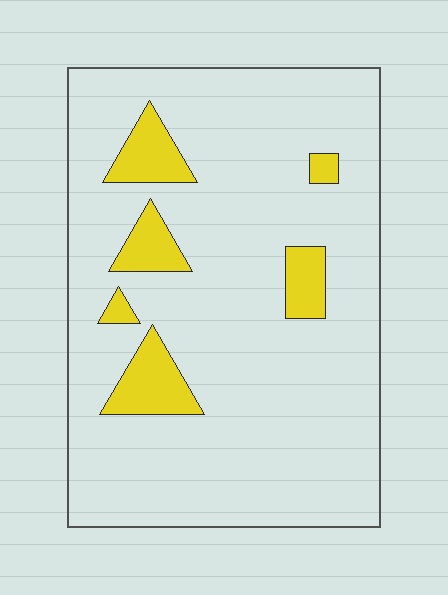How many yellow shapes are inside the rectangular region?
6.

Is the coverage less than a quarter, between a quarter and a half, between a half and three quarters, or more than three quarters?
Less than a quarter.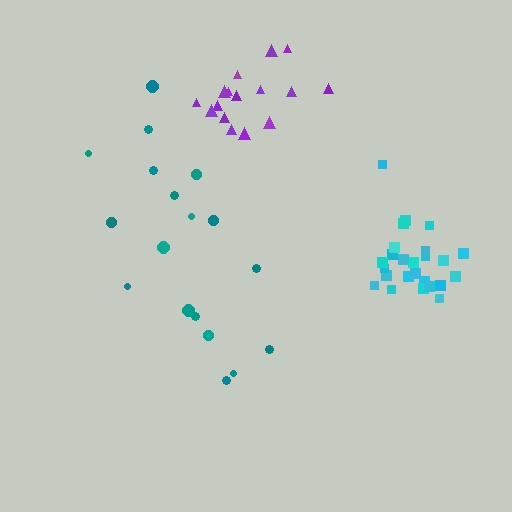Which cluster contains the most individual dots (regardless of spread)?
Cyan (25).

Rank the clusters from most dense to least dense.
cyan, purple, teal.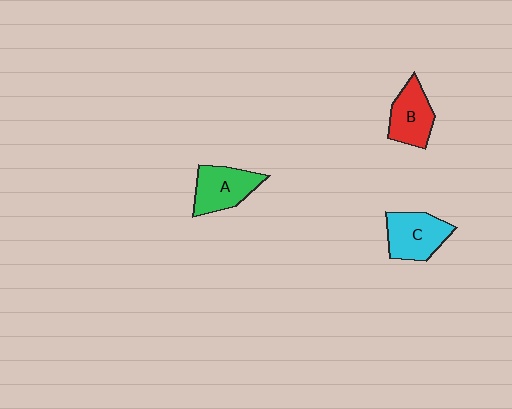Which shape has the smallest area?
Shape B (red).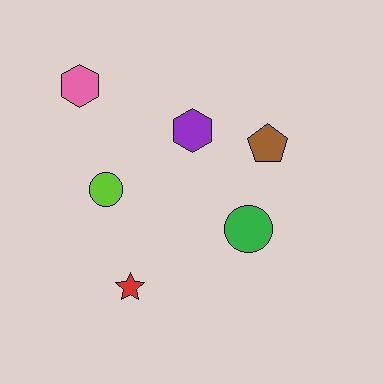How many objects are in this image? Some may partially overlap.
There are 6 objects.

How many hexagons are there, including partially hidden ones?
There are 2 hexagons.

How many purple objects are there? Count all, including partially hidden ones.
There is 1 purple object.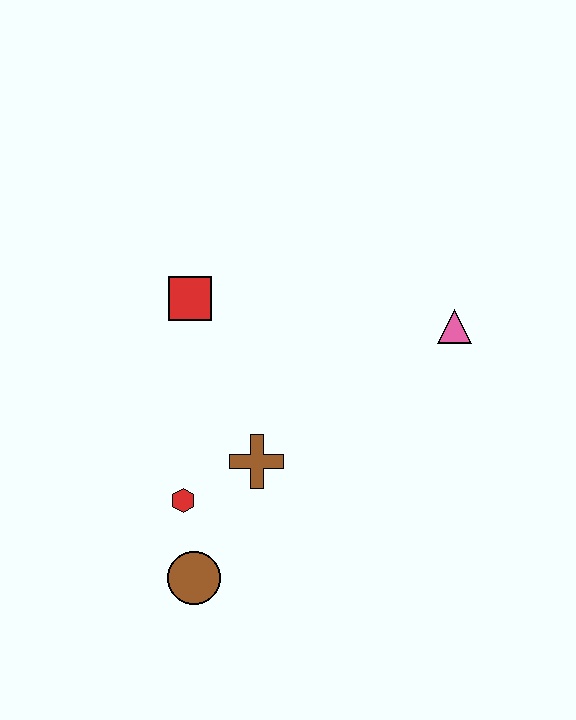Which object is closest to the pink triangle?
The brown cross is closest to the pink triangle.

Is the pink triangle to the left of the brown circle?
No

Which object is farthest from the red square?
The brown circle is farthest from the red square.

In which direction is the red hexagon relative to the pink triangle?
The red hexagon is to the left of the pink triangle.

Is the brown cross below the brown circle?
No